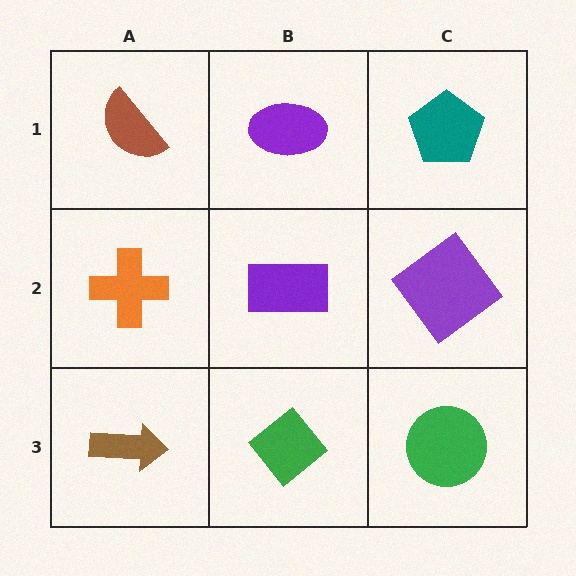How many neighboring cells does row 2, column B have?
4.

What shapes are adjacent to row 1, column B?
A purple rectangle (row 2, column B), a brown semicircle (row 1, column A), a teal pentagon (row 1, column C).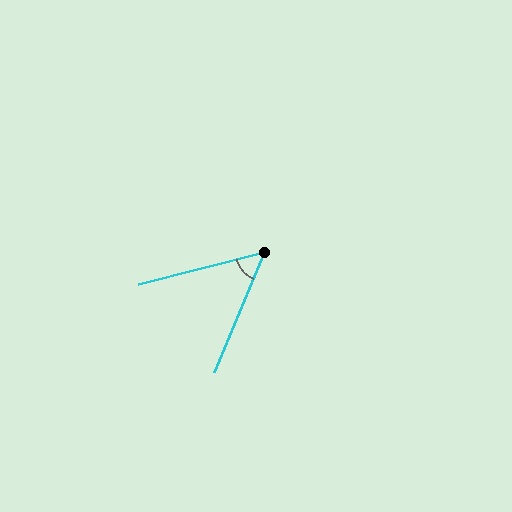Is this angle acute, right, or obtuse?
It is acute.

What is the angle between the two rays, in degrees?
Approximately 53 degrees.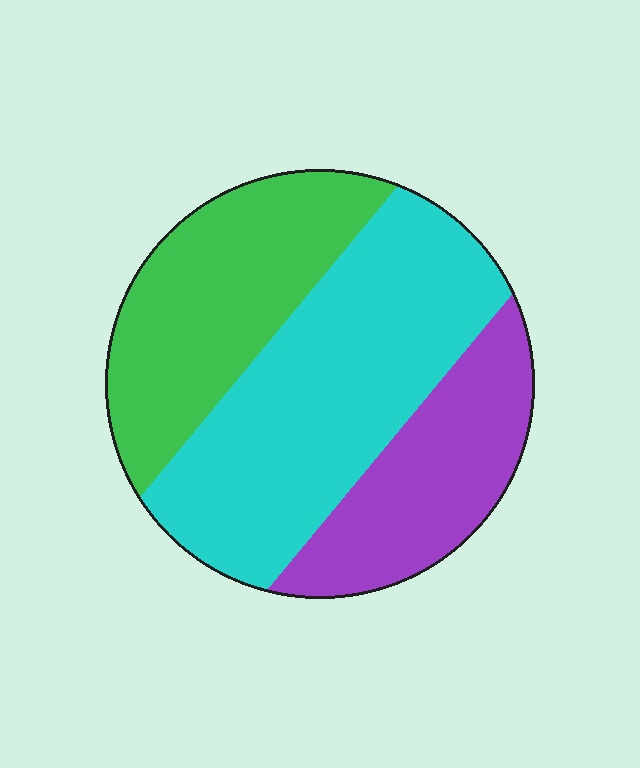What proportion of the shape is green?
Green takes up between a sixth and a third of the shape.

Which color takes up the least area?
Purple, at roughly 25%.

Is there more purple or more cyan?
Cyan.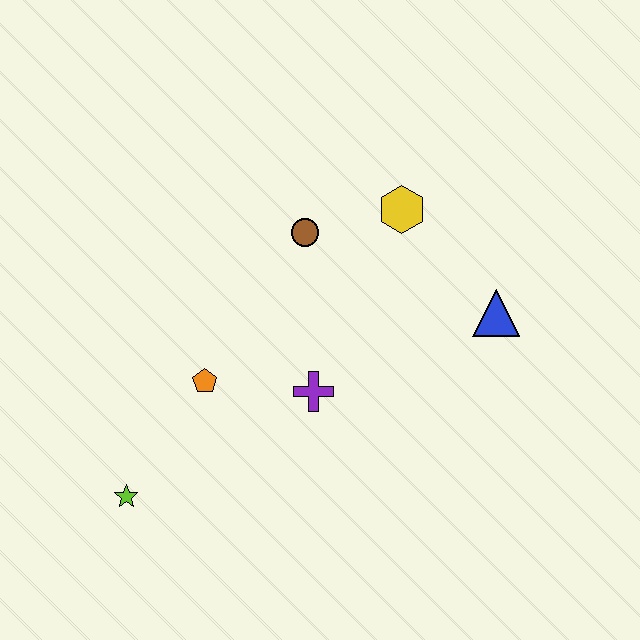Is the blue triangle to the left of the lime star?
No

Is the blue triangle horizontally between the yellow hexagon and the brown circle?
No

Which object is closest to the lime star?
The orange pentagon is closest to the lime star.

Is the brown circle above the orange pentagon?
Yes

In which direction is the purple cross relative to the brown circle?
The purple cross is below the brown circle.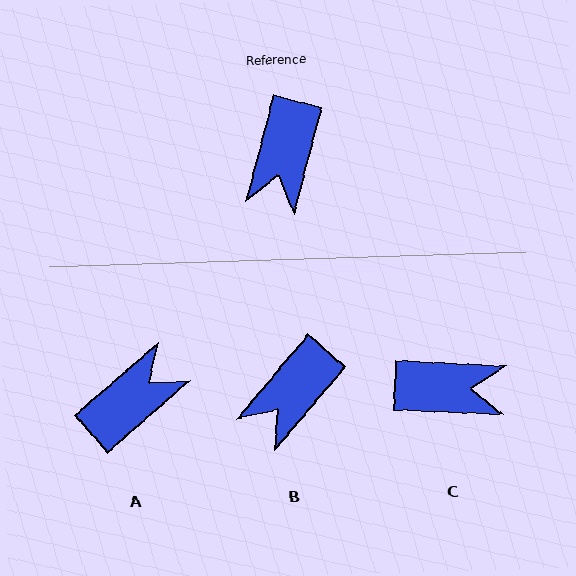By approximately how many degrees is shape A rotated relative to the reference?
Approximately 146 degrees counter-clockwise.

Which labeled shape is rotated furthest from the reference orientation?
A, about 146 degrees away.